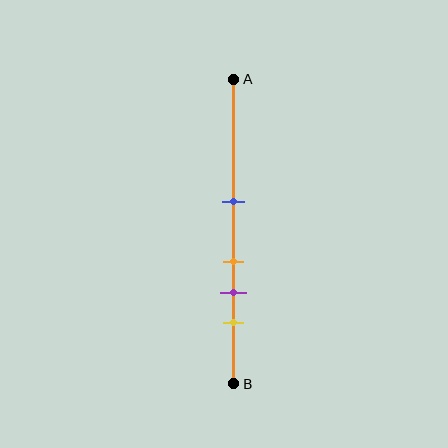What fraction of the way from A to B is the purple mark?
The purple mark is approximately 70% (0.7) of the way from A to B.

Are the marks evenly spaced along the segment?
No, the marks are not evenly spaced.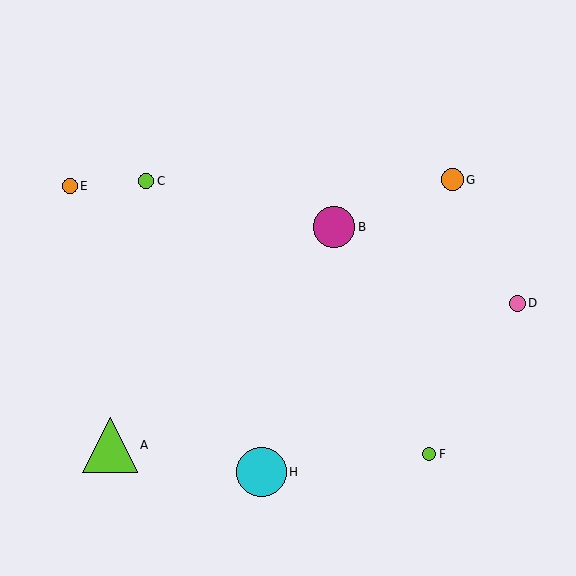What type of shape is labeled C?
Shape C is a lime circle.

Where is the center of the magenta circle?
The center of the magenta circle is at (334, 227).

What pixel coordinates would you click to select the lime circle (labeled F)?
Click at (429, 454) to select the lime circle F.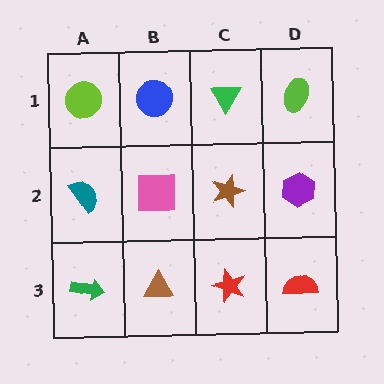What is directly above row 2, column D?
A lime ellipse.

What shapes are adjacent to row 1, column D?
A purple hexagon (row 2, column D), a green triangle (row 1, column C).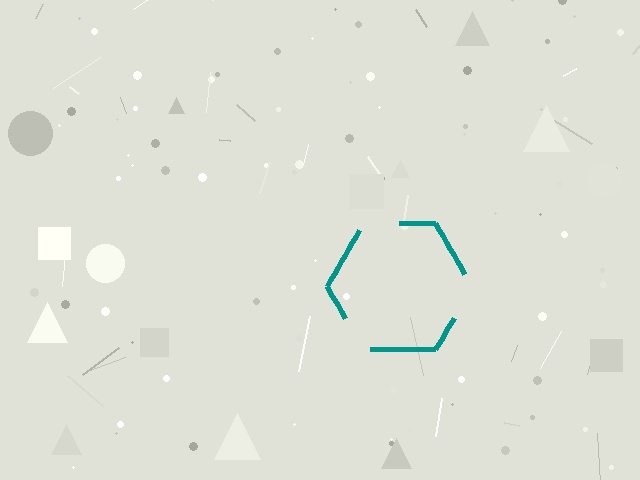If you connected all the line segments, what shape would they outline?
They would outline a hexagon.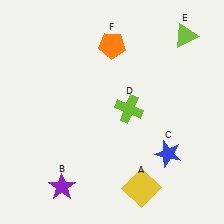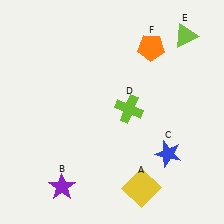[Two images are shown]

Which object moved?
The orange pentagon (F) moved right.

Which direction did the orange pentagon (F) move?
The orange pentagon (F) moved right.